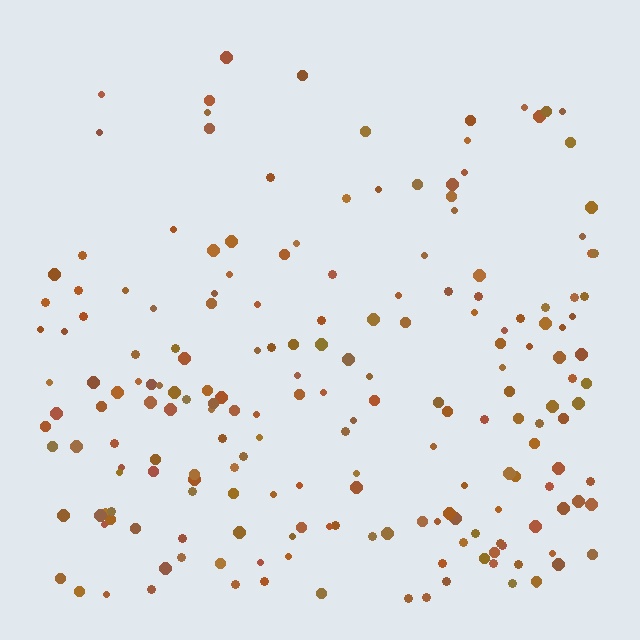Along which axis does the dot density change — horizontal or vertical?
Vertical.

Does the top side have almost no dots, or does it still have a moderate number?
Still a moderate number, just noticeably fewer than the bottom.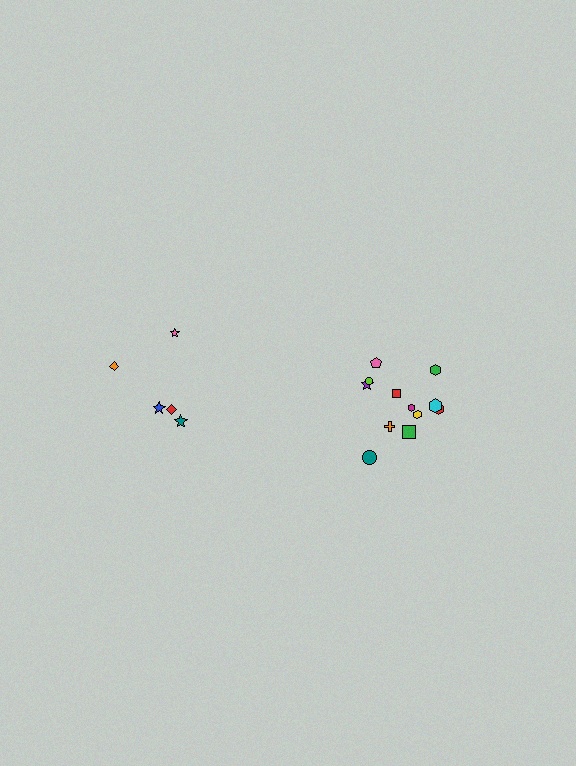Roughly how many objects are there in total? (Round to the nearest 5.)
Roughly 15 objects in total.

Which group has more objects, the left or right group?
The right group.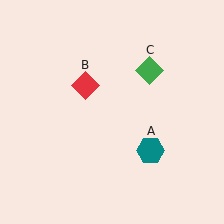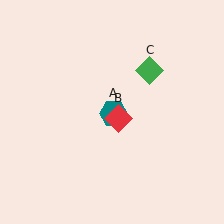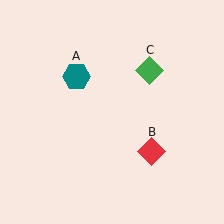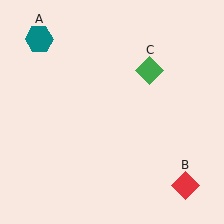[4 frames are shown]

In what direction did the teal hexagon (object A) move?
The teal hexagon (object A) moved up and to the left.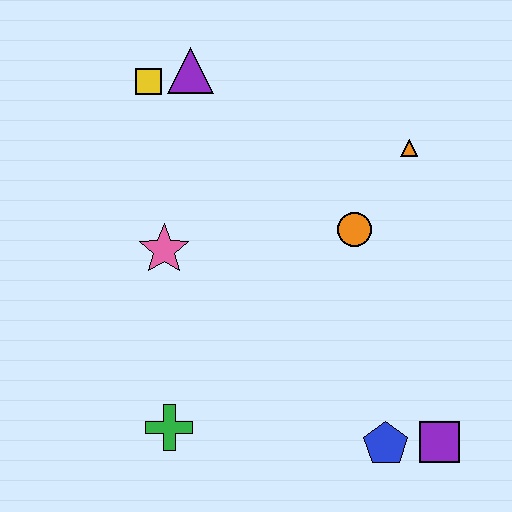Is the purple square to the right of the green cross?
Yes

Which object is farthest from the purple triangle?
The purple square is farthest from the purple triangle.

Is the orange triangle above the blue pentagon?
Yes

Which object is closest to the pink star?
The yellow square is closest to the pink star.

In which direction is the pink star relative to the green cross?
The pink star is above the green cross.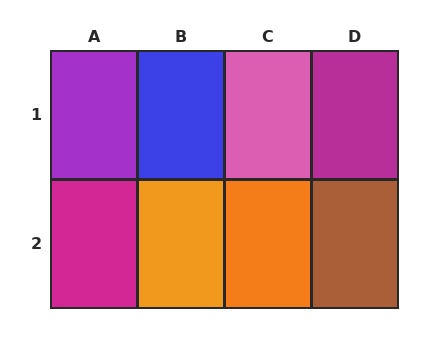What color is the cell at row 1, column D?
Magenta.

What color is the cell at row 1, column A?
Purple.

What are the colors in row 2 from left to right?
Magenta, orange, orange, brown.